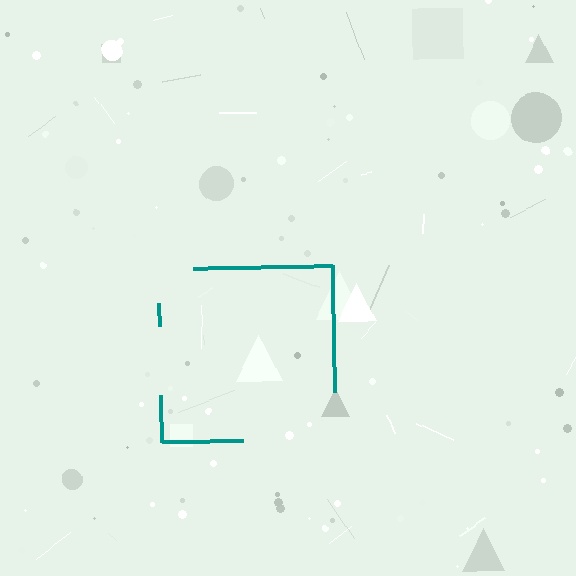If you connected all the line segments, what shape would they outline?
They would outline a square.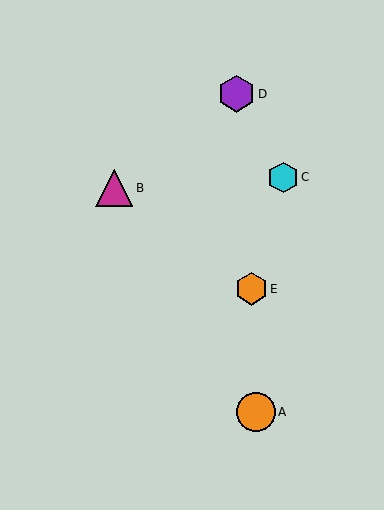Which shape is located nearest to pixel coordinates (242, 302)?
The orange hexagon (labeled E) at (251, 289) is nearest to that location.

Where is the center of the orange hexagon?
The center of the orange hexagon is at (251, 289).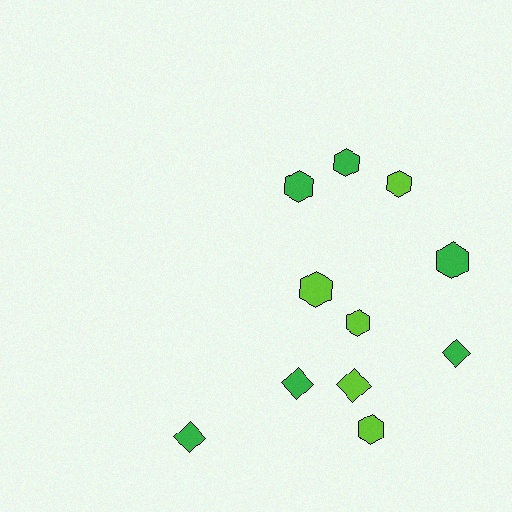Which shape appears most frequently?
Hexagon, with 7 objects.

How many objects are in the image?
There are 11 objects.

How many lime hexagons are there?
There are 4 lime hexagons.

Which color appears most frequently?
Green, with 6 objects.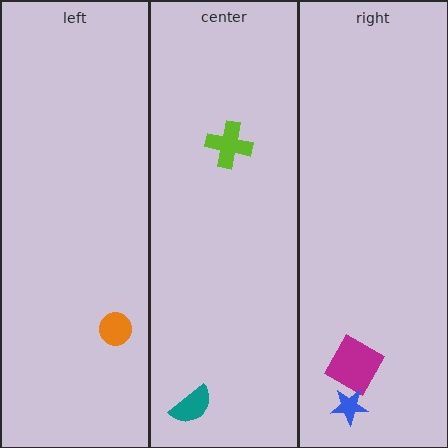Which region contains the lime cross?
The center region.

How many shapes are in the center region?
2.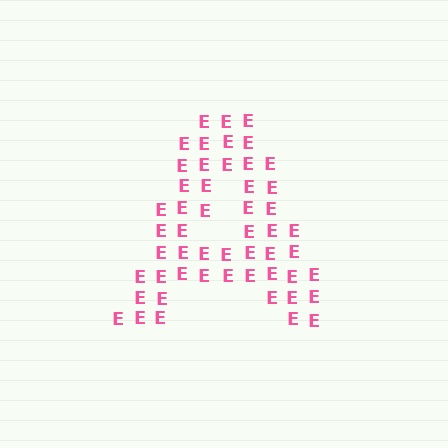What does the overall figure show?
The overall figure shows the letter A.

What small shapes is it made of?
It is made of small letter E's.